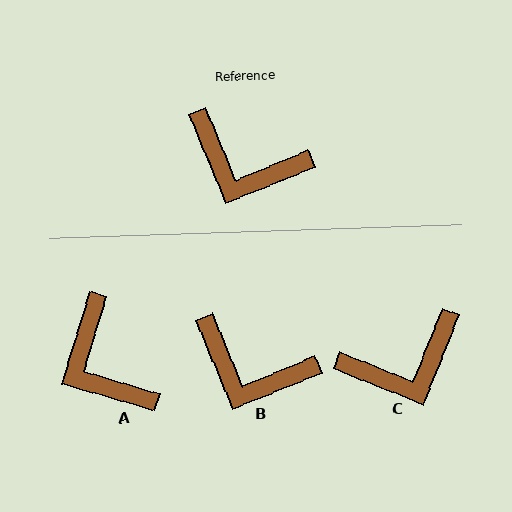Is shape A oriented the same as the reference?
No, it is off by about 39 degrees.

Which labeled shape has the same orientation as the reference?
B.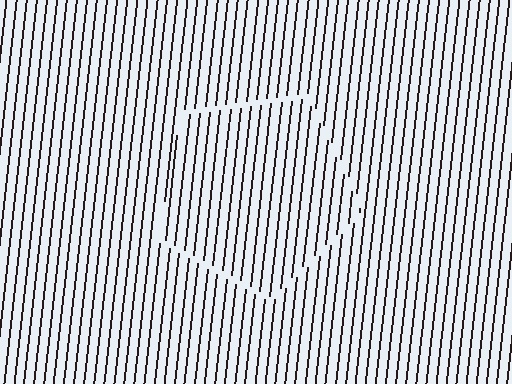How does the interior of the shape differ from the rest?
The interior of the shape contains the same grating, shifted by half a period — the contour is defined by the phase discontinuity where line-ends from the inner and outer gratings abut.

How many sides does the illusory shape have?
5 sides — the line-ends trace a pentagon.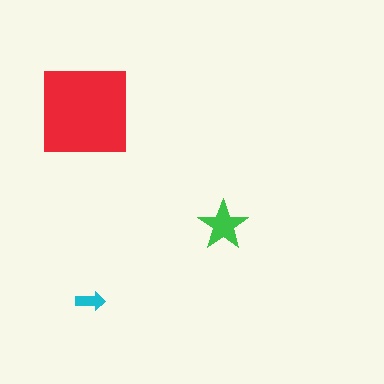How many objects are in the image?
There are 3 objects in the image.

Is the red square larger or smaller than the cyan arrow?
Larger.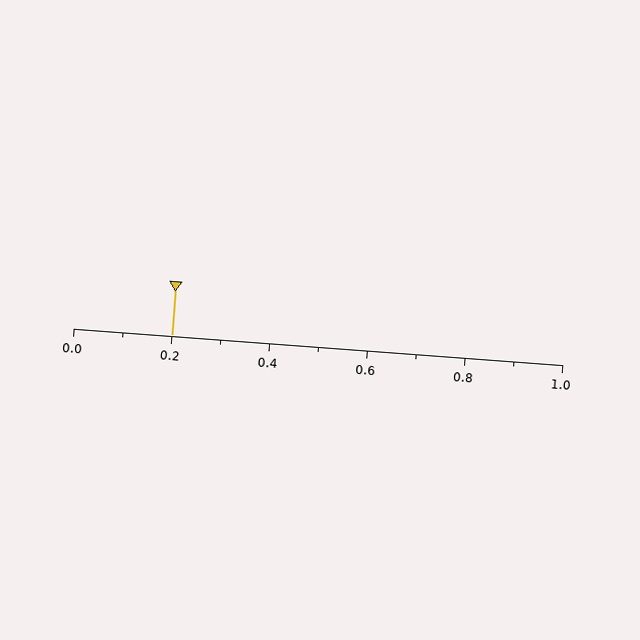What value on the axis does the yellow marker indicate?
The marker indicates approximately 0.2.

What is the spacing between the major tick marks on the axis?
The major ticks are spaced 0.2 apart.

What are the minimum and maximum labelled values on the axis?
The axis runs from 0.0 to 1.0.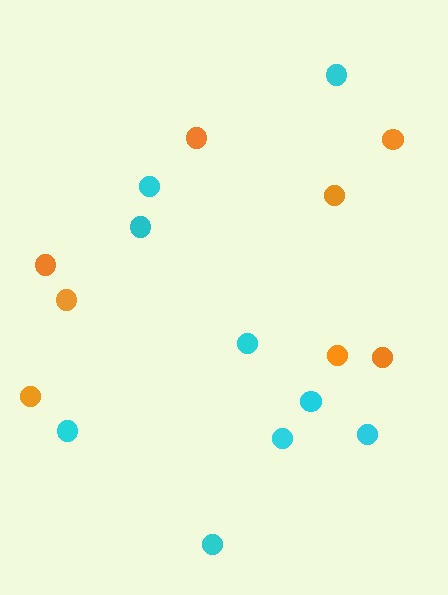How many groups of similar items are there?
There are 2 groups: one group of orange circles (8) and one group of cyan circles (9).